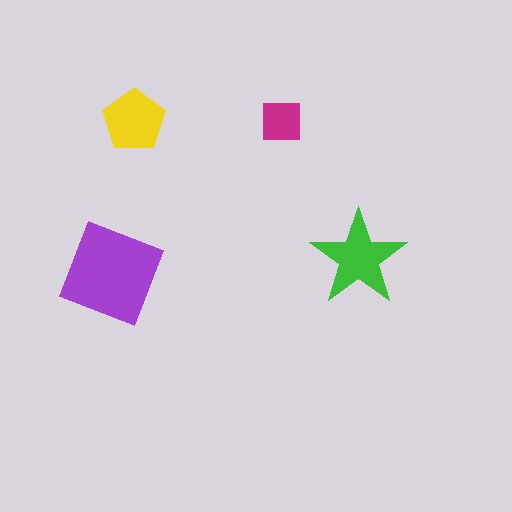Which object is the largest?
The purple diamond.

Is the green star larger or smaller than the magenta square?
Larger.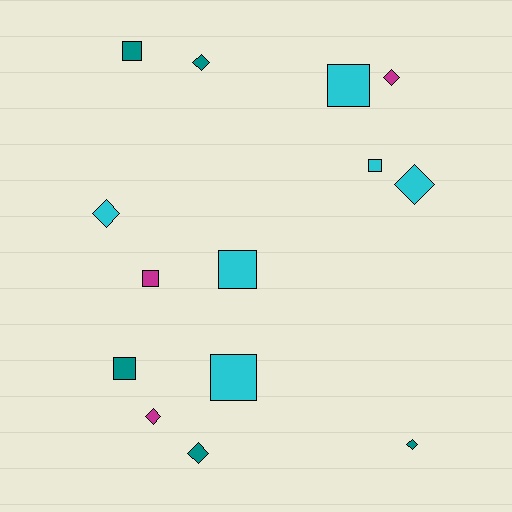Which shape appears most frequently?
Square, with 7 objects.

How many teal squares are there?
There are 2 teal squares.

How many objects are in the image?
There are 14 objects.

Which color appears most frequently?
Cyan, with 6 objects.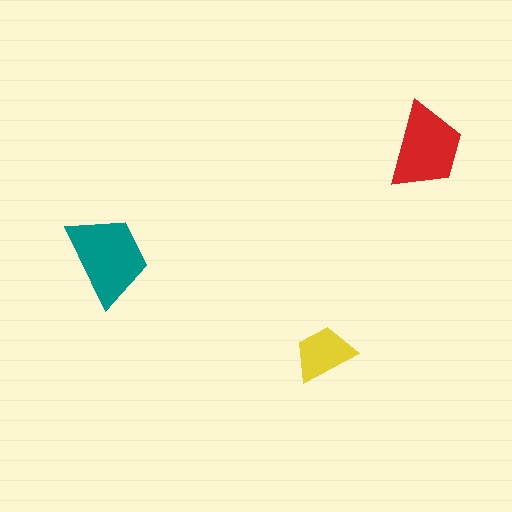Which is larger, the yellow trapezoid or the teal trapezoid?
The teal one.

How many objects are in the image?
There are 3 objects in the image.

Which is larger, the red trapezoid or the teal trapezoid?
The teal one.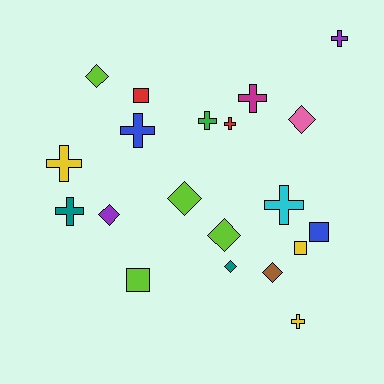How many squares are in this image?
There are 4 squares.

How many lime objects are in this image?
There are 4 lime objects.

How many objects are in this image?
There are 20 objects.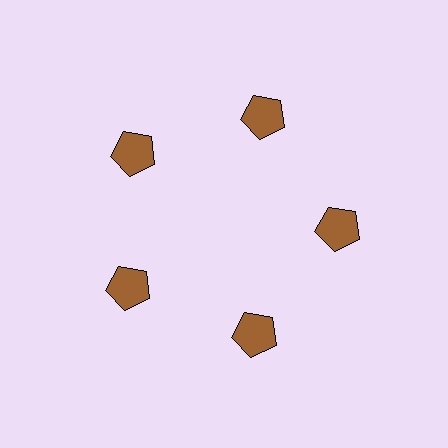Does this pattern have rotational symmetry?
Yes, this pattern has 5-fold rotational symmetry. It looks the same after rotating 72 degrees around the center.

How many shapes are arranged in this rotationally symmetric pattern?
There are 5 shapes, arranged in 5 groups of 1.